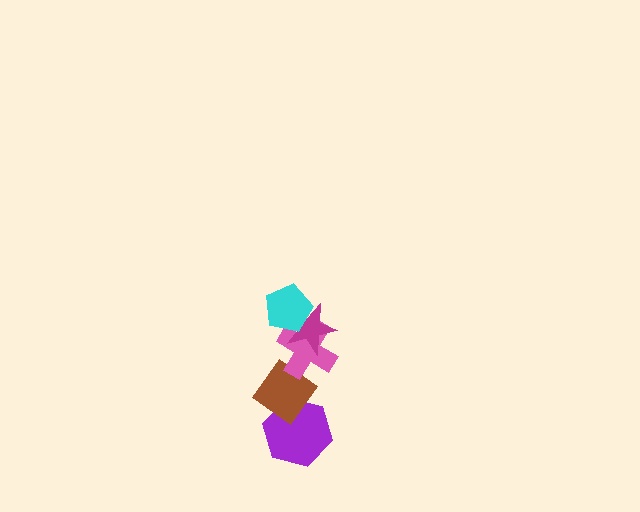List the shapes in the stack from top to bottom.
From top to bottom: the cyan pentagon, the magenta star, the pink cross, the brown diamond, the purple hexagon.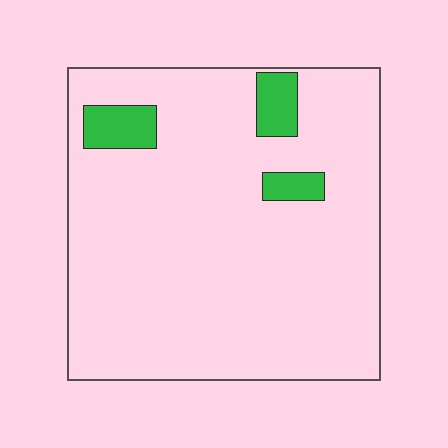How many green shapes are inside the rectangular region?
3.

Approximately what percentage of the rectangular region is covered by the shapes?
Approximately 10%.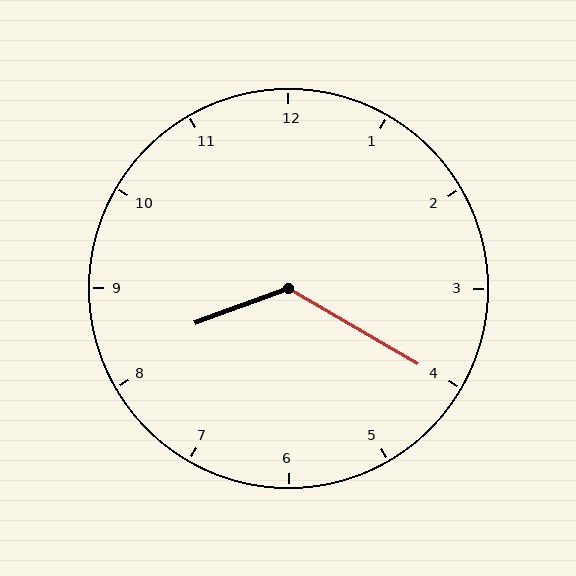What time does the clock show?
8:20.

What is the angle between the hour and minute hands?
Approximately 130 degrees.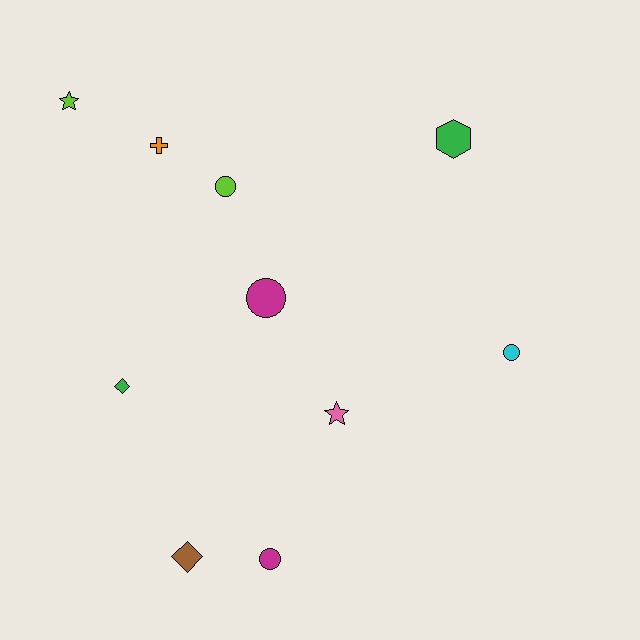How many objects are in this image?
There are 10 objects.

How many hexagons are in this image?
There is 1 hexagon.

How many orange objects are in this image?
There is 1 orange object.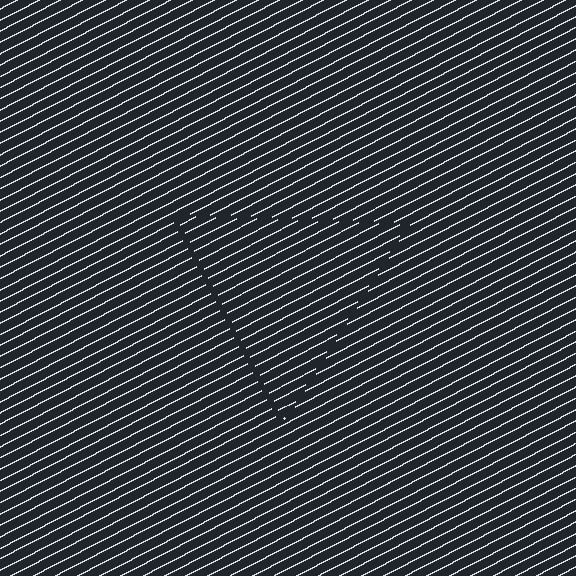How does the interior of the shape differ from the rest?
The interior of the shape contains the same grating, shifted by half a period — the contour is defined by the phase discontinuity where line-ends from the inner and outer gratings abut.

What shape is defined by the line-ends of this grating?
An illusory triangle. The interior of the shape contains the same grating, shifted by half a period — the contour is defined by the phase discontinuity where line-ends from the inner and outer gratings abut.